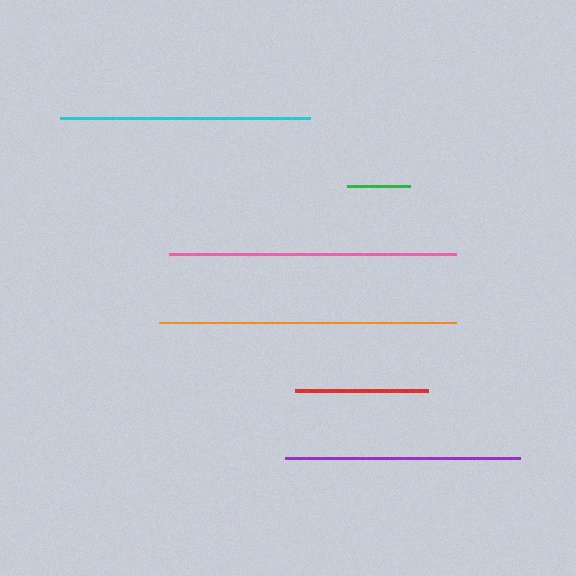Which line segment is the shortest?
The green line is the shortest at approximately 62 pixels.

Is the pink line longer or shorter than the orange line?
The orange line is longer than the pink line.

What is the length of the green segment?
The green segment is approximately 62 pixels long.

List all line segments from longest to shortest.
From longest to shortest: orange, pink, cyan, purple, red, green.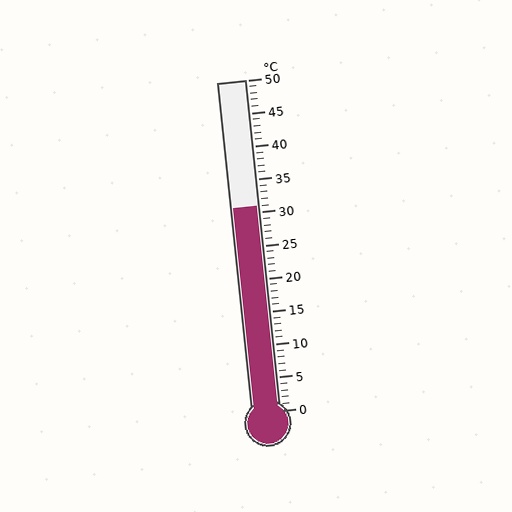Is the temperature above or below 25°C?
The temperature is above 25°C.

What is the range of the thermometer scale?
The thermometer scale ranges from 0°C to 50°C.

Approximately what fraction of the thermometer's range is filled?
The thermometer is filled to approximately 60% of its range.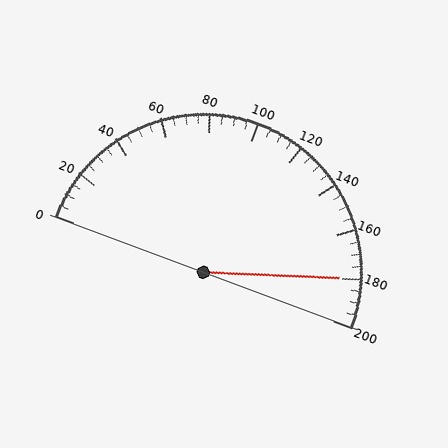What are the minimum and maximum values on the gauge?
The gauge ranges from 0 to 200.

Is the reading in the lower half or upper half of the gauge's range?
The reading is in the upper half of the range (0 to 200).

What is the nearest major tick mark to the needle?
The nearest major tick mark is 180.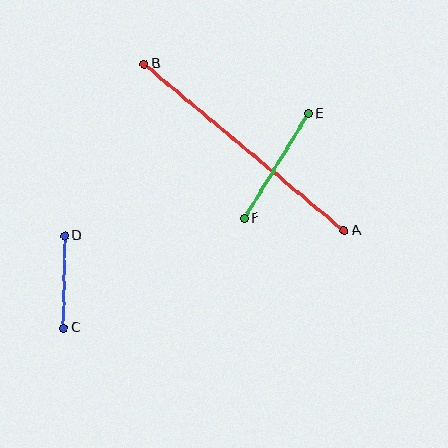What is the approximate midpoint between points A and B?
The midpoint is at approximately (244, 147) pixels.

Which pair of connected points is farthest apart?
Points A and B are farthest apart.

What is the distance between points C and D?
The distance is approximately 92 pixels.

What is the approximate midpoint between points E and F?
The midpoint is at approximately (276, 166) pixels.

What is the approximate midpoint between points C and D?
The midpoint is at approximately (64, 282) pixels.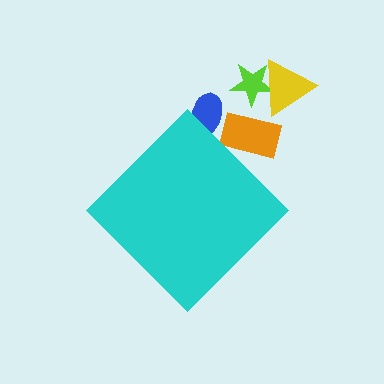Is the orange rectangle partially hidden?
Yes, the orange rectangle is partially hidden behind the cyan diamond.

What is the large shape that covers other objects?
A cyan diamond.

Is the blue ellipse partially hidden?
Yes, the blue ellipse is partially hidden behind the cyan diamond.